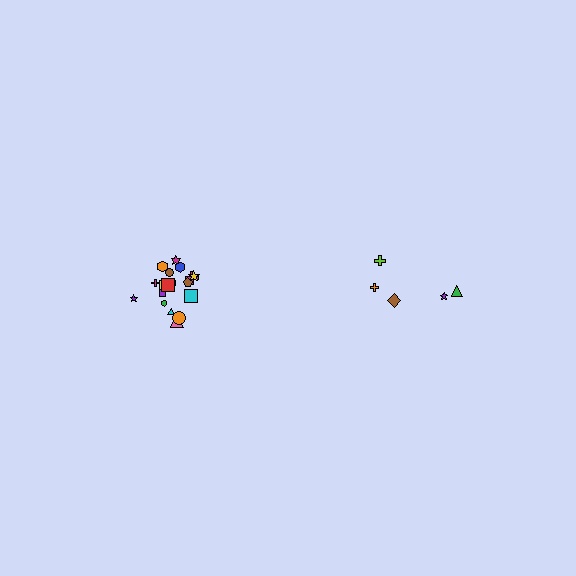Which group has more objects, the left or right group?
The left group.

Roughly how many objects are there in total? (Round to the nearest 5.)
Roughly 25 objects in total.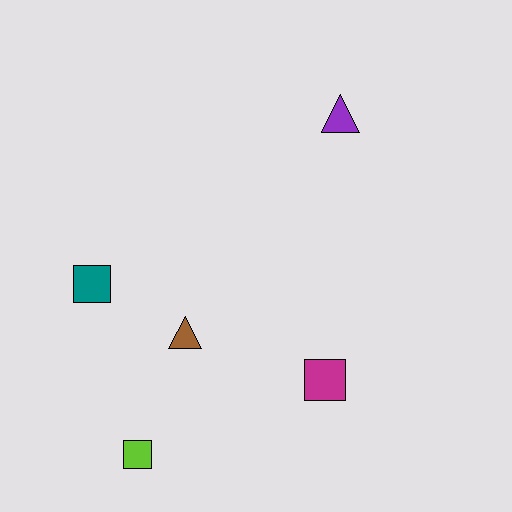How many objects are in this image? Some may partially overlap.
There are 5 objects.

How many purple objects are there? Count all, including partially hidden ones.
There is 1 purple object.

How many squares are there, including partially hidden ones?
There are 3 squares.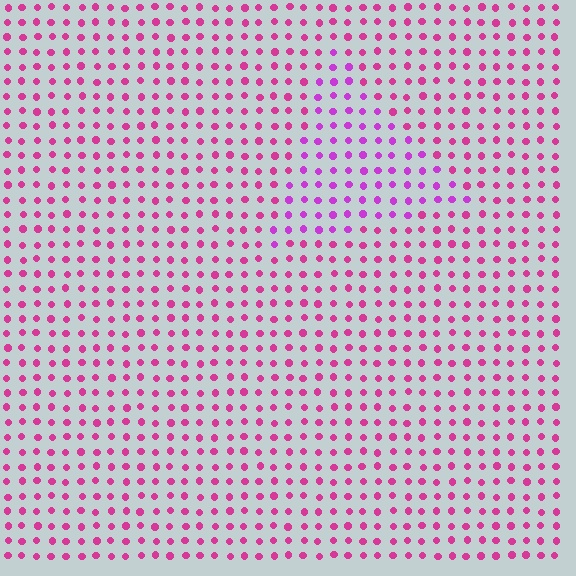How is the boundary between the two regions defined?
The boundary is defined purely by a slight shift in hue (about 29 degrees). Spacing, size, and orientation are identical on both sides.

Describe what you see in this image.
The image is filled with small magenta elements in a uniform arrangement. A triangle-shaped region is visible where the elements are tinted to a slightly different hue, forming a subtle color boundary.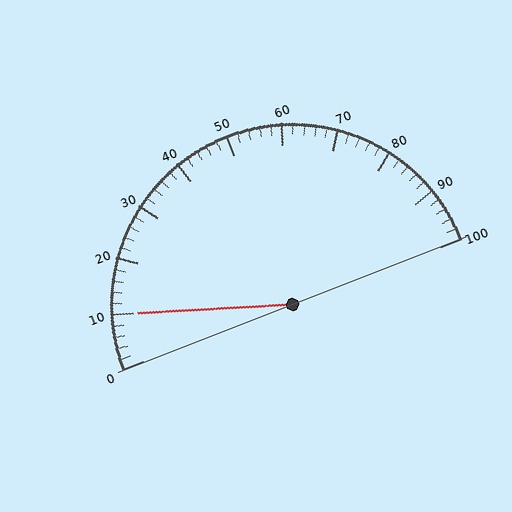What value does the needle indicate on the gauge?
The needle indicates approximately 10.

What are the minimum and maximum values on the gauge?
The gauge ranges from 0 to 100.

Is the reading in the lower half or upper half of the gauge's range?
The reading is in the lower half of the range (0 to 100).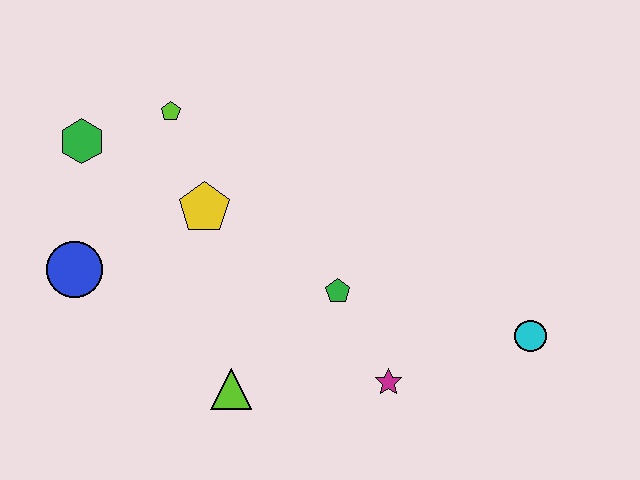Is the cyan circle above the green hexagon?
No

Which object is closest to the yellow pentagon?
The lime pentagon is closest to the yellow pentagon.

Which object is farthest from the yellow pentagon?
The cyan circle is farthest from the yellow pentagon.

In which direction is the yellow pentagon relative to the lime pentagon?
The yellow pentagon is below the lime pentagon.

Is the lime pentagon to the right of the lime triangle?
No